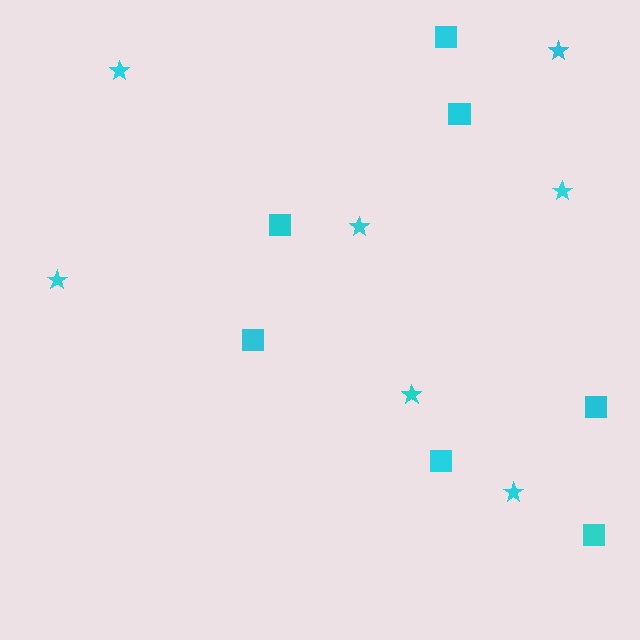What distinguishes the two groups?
There are 2 groups: one group of squares (7) and one group of stars (7).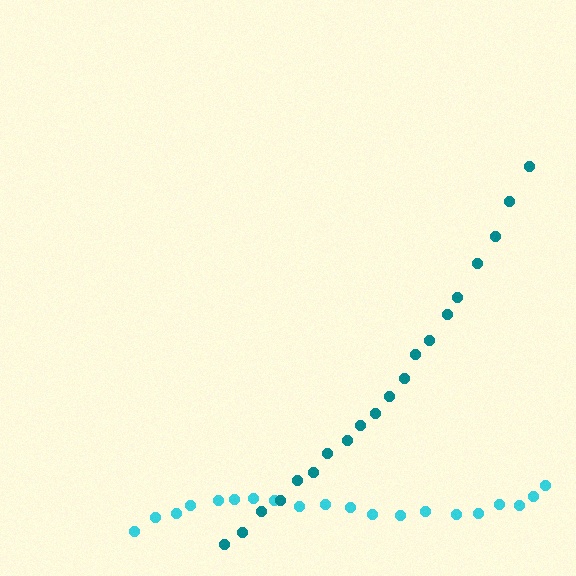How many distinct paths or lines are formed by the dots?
There are 2 distinct paths.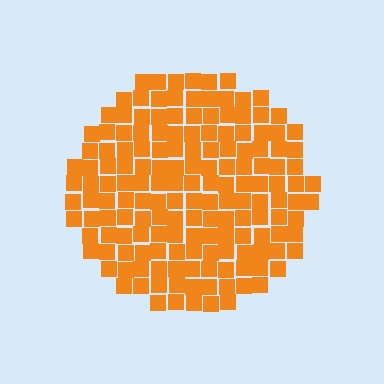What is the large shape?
The large shape is a circle.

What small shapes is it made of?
It is made of small squares.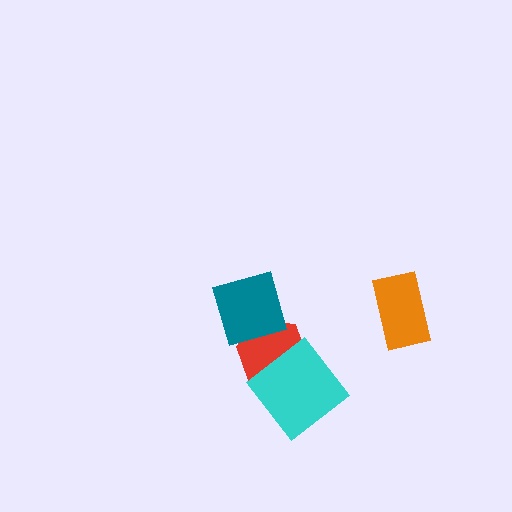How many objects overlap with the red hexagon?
2 objects overlap with the red hexagon.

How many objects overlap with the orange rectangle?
0 objects overlap with the orange rectangle.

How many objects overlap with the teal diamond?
1 object overlaps with the teal diamond.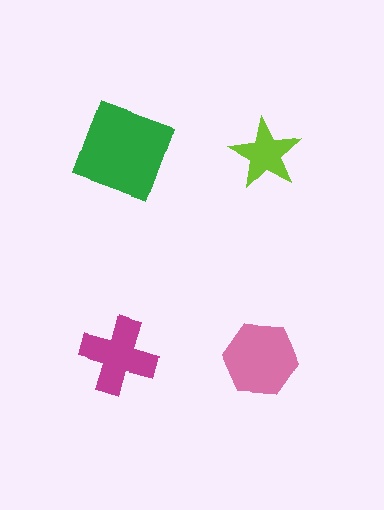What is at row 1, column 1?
A green square.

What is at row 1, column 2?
A lime star.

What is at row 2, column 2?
A pink hexagon.